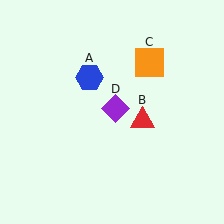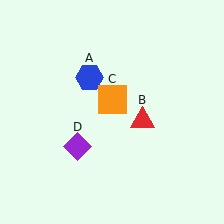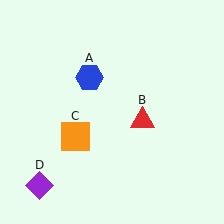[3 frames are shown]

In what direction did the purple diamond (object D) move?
The purple diamond (object D) moved down and to the left.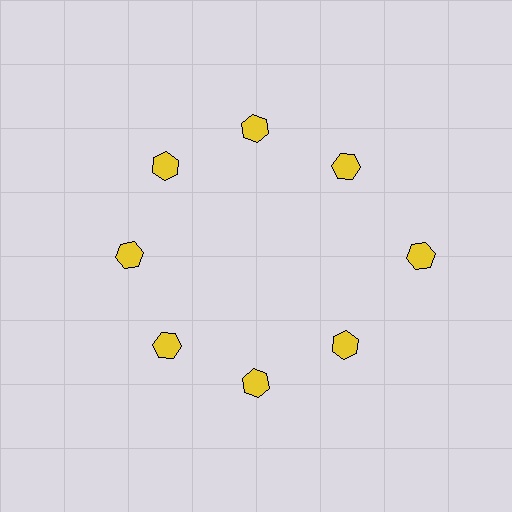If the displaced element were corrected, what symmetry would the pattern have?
It would have 8-fold rotational symmetry — the pattern would map onto itself every 45 degrees.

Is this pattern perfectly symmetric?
No. The 8 yellow hexagons are arranged in a ring, but one element near the 3 o'clock position is pushed outward from the center, breaking the 8-fold rotational symmetry.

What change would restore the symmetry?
The symmetry would be restored by moving it inward, back onto the ring so that all 8 hexagons sit at equal angles and equal distance from the center.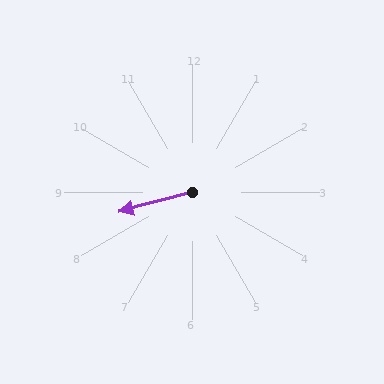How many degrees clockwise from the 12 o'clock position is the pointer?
Approximately 255 degrees.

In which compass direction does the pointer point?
West.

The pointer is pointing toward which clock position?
Roughly 8 o'clock.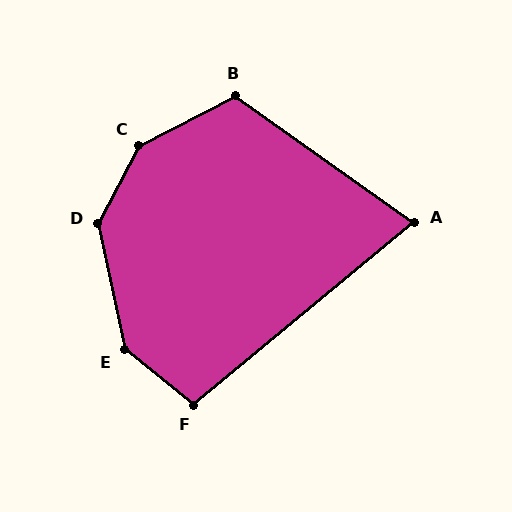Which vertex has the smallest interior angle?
A, at approximately 75 degrees.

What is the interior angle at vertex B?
Approximately 118 degrees (obtuse).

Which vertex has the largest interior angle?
C, at approximately 144 degrees.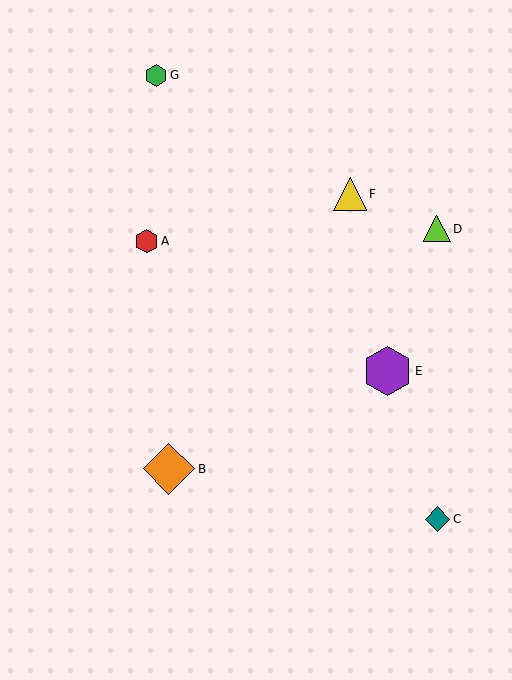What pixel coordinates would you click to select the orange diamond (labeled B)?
Click at (169, 469) to select the orange diamond B.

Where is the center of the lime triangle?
The center of the lime triangle is at (437, 229).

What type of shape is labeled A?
Shape A is a red hexagon.